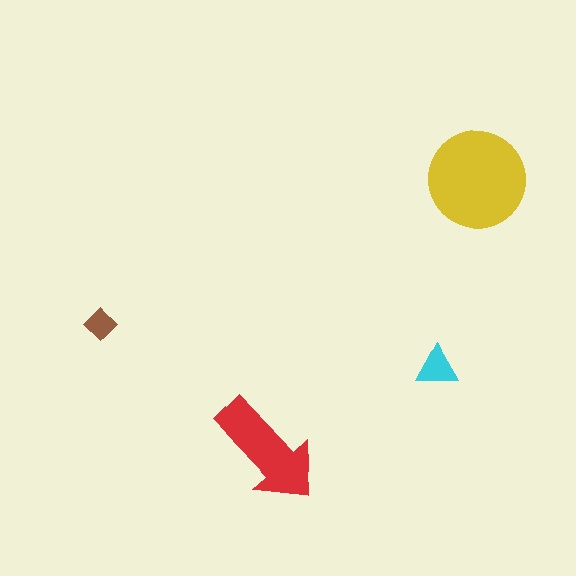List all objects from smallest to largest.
The brown diamond, the cyan triangle, the red arrow, the yellow circle.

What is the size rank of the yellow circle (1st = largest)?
1st.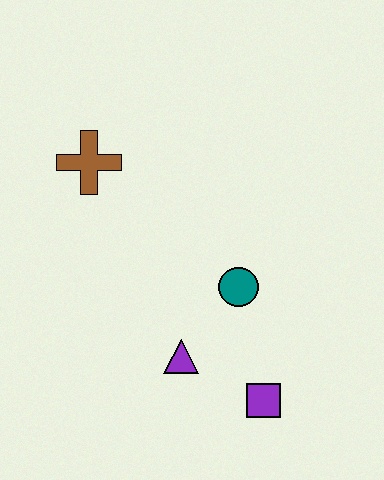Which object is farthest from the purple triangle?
The brown cross is farthest from the purple triangle.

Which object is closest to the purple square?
The purple triangle is closest to the purple square.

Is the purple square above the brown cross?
No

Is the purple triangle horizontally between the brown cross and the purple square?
Yes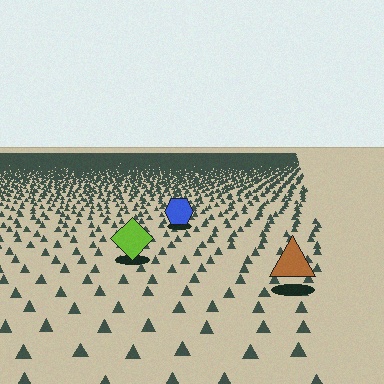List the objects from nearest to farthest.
From nearest to farthest: the brown triangle, the lime diamond, the blue hexagon.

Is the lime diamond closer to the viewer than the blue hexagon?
Yes. The lime diamond is closer — you can tell from the texture gradient: the ground texture is coarser near it.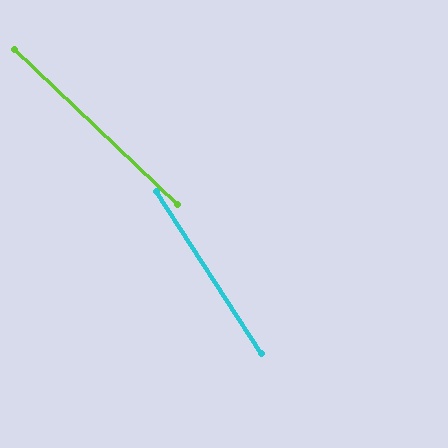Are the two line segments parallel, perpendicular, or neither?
Neither parallel nor perpendicular — they differ by about 13°.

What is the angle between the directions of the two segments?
Approximately 13 degrees.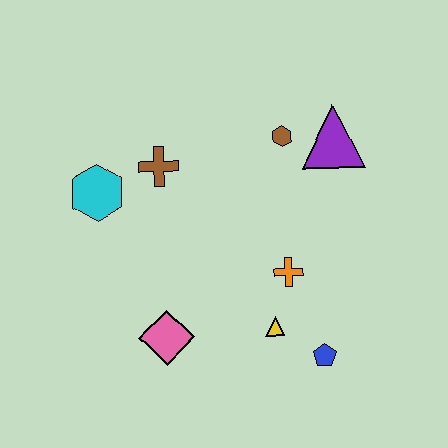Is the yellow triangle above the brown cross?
No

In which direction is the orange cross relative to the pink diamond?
The orange cross is to the right of the pink diamond.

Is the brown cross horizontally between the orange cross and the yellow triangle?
No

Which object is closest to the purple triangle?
The brown hexagon is closest to the purple triangle.